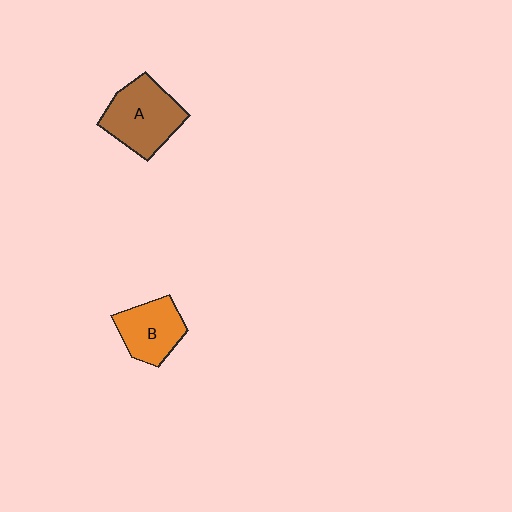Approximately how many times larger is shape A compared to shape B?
Approximately 1.3 times.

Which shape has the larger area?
Shape A (brown).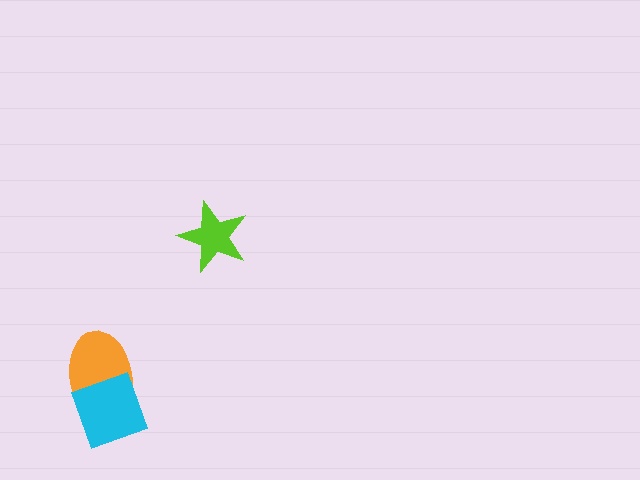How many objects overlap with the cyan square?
1 object overlaps with the cyan square.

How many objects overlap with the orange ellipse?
1 object overlaps with the orange ellipse.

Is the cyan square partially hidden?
No, no other shape covers it.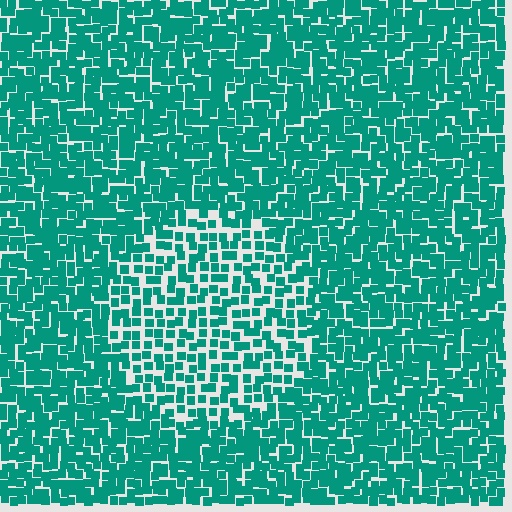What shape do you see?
I see a circle.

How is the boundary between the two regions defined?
The boundary is defined by a change in element density (approximately 1.7x ratio). All elements are the same color, size, and shape.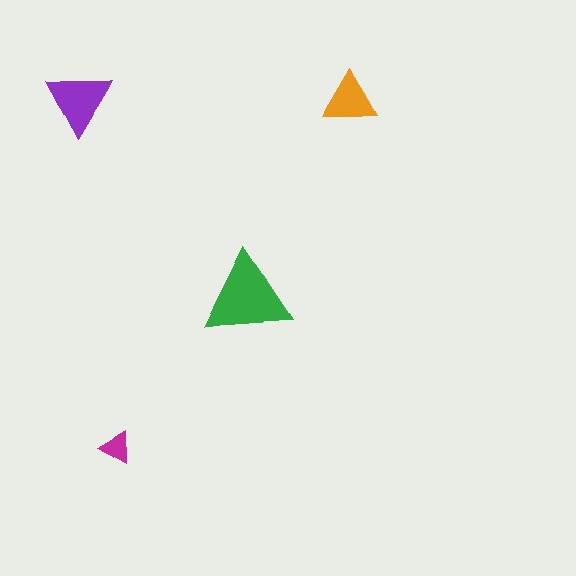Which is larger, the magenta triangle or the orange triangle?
The orange one.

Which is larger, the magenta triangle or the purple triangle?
The purple one.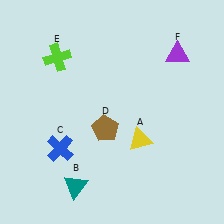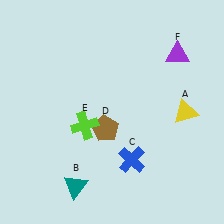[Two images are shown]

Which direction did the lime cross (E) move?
The lime cross (E) moved down.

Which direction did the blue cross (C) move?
The blue cross (C) moved right.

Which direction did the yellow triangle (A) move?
The yellow triangle (A) moved right.